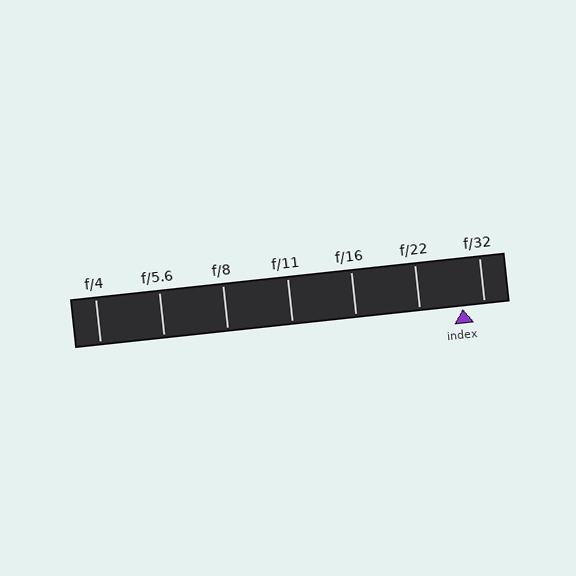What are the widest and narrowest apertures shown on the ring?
The widest aperture shown is f/4 and the narrowest is f/32.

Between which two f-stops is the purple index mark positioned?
The index mark is between f/22 and f/32.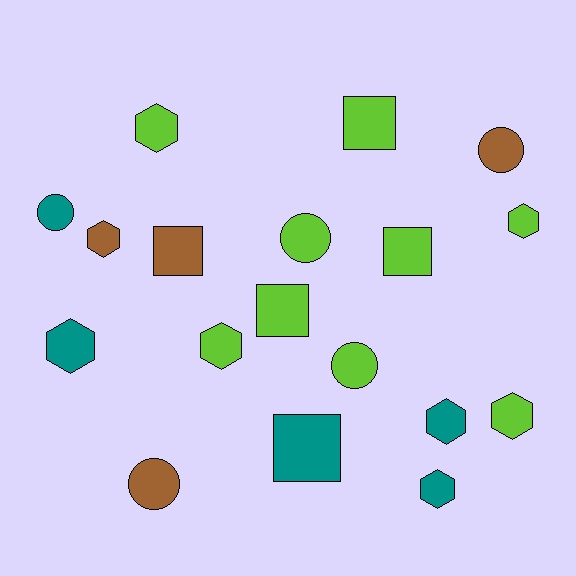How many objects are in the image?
There are 18 objects.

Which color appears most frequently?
Lime, with 9 objects.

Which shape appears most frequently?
Hexagon, with 8 objects.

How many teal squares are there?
There is 1 teal square.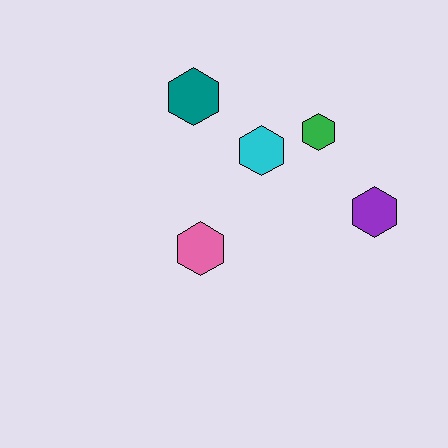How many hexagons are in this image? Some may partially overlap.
There are 5 hexagons.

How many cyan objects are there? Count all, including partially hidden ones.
There is 1 cyan object.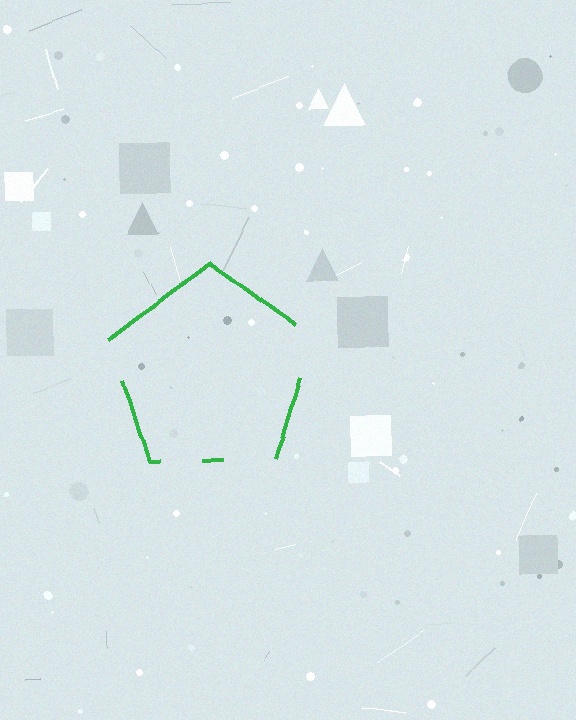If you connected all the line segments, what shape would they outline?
They would outline a pentagon.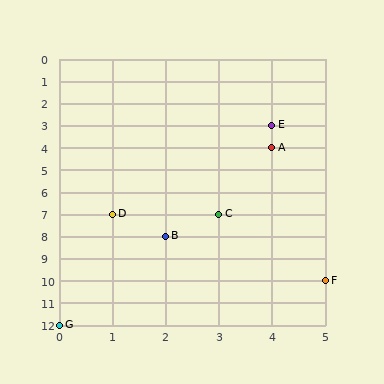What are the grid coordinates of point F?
Point F is at grid coordinates (5, 10).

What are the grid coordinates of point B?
Point B is at grid coordinates (2, 8).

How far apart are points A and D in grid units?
Points A and D are 3 columns and 3 rows apart (about 4.2 grid units diagonally).